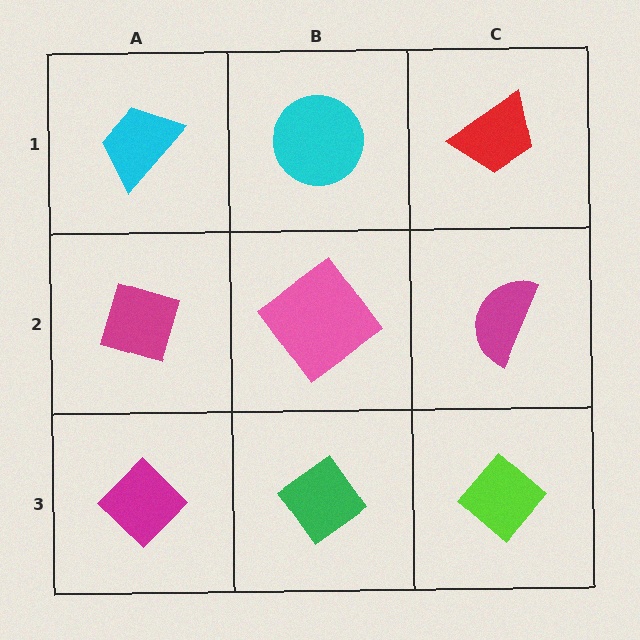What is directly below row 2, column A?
A magenta diamond.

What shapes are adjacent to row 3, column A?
A magenta diamond (row 2, column A), a green diamond (row 3, column B).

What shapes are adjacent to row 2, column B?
A cyan circle (row 1, column B), a green diamond (row 3, column B), a magenta diamond (row 2, column A), a magenta semicircle (row 2, column C).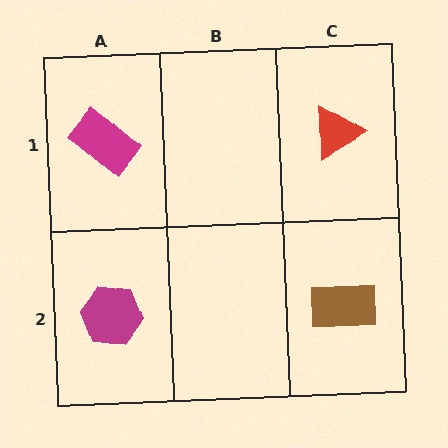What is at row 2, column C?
A brown rectangle.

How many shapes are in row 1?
2 shapes.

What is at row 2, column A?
A magenta hexagon.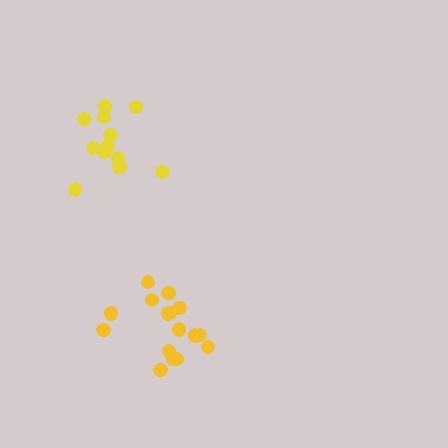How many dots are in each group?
Group 1: 16 dots, Group 2: 12 dots (28 total).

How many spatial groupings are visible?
There are 2 spatial groupings.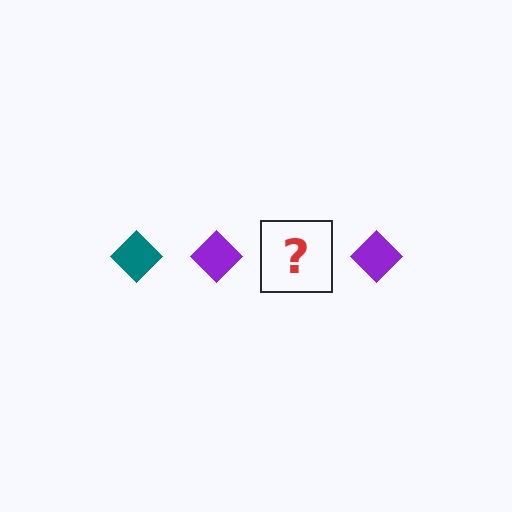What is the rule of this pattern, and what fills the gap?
The rule is that the pattern cycles through teal, purple diamonds. The gap should be filled with a teal diamond.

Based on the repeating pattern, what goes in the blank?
The blank should be a teal diamond.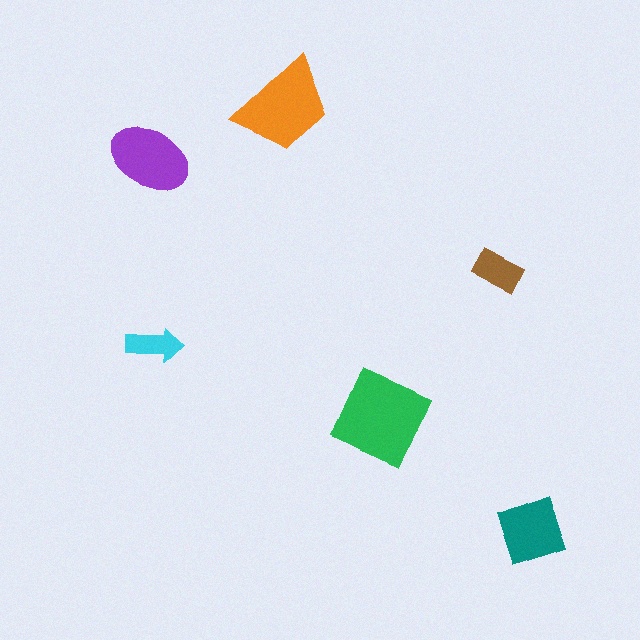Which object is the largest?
The green diamond.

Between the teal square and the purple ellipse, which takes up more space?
The purple ellipse.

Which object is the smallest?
The cyan arrow.